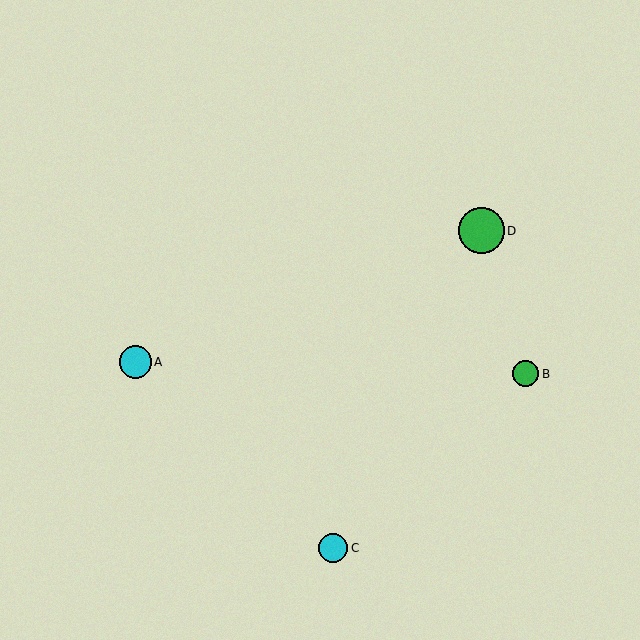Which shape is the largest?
The green circle (labeled D) is the largest.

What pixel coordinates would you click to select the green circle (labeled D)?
Click at (481, 231) to select the green circle D.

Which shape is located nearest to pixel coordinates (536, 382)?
The green circle (labeled B) at (526, 374) is nearest to that location.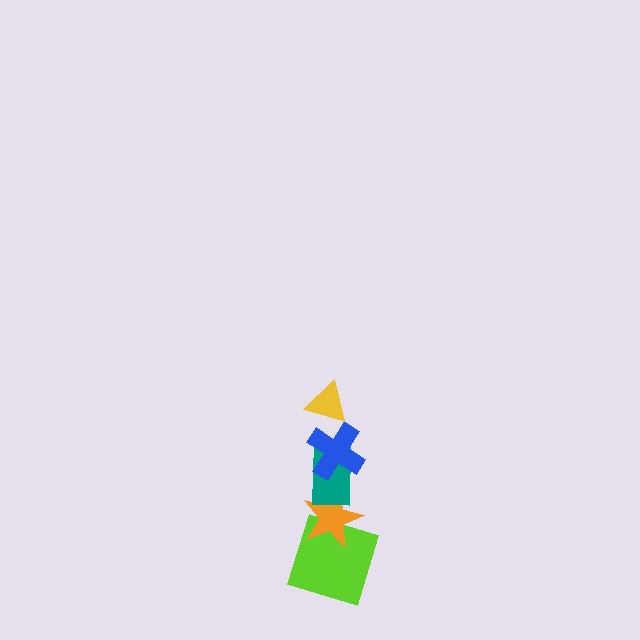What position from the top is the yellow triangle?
The yellow triangle is 1st from the top.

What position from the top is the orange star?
The orange star is 4th from the top.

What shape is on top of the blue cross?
The yellow triangle is on top of the blue cross.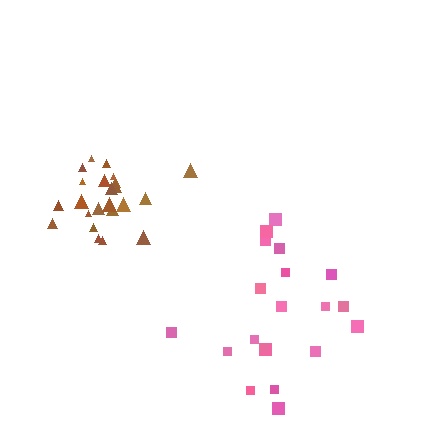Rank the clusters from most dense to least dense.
brown, pink.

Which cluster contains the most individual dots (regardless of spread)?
Brown (24).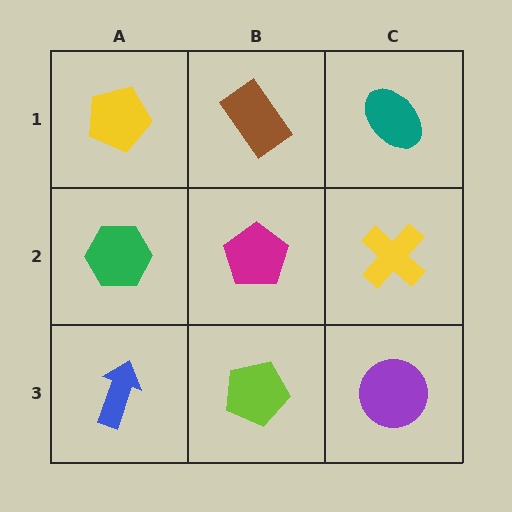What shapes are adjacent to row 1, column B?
A magenta pentagon (row 2, column B), a yellow pentagon (row 1, column A), a teal ellipse (row 1, column C).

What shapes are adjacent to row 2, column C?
A teal ellipse (row 1, column C), a purple circle (row 3, column C), a magenta pentagon (row 2, column B).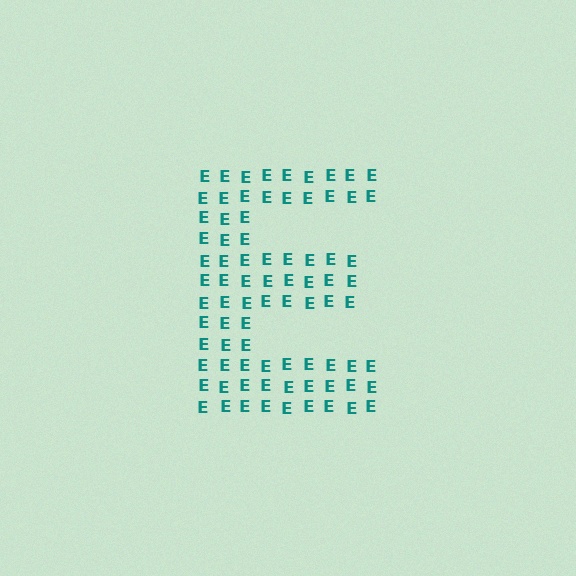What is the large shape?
The large shape is the letter E.